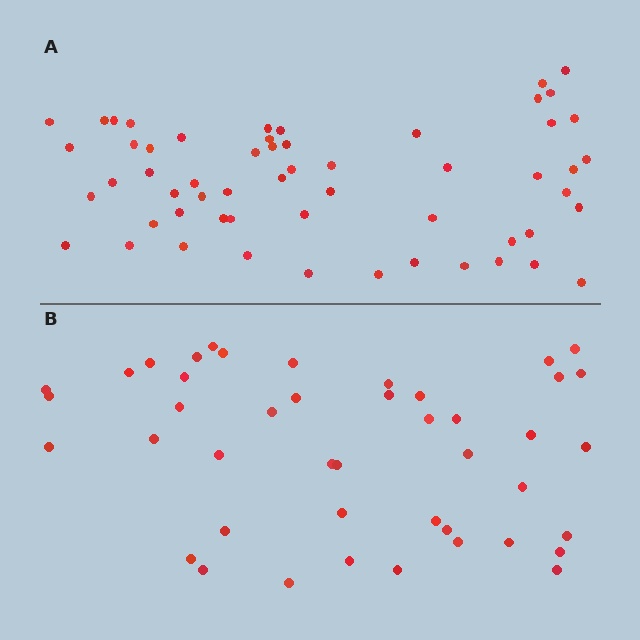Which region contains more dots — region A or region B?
Region A (the top region) has more dots.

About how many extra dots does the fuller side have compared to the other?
Region A has approximately 15 more dots than region B.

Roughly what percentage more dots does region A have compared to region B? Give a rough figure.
About 30% more.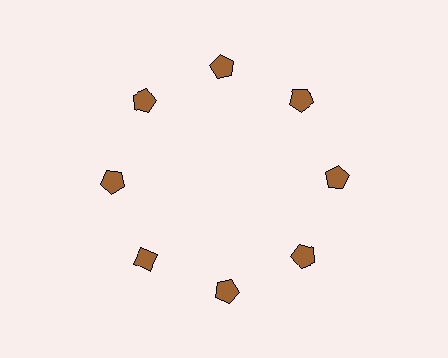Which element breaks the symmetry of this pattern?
The brown diamond at roughly the 8 o'clock position breaks the symmetry. All other shapes are brown pentagons.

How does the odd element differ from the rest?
It has a different shape: diamond instead of pentagon.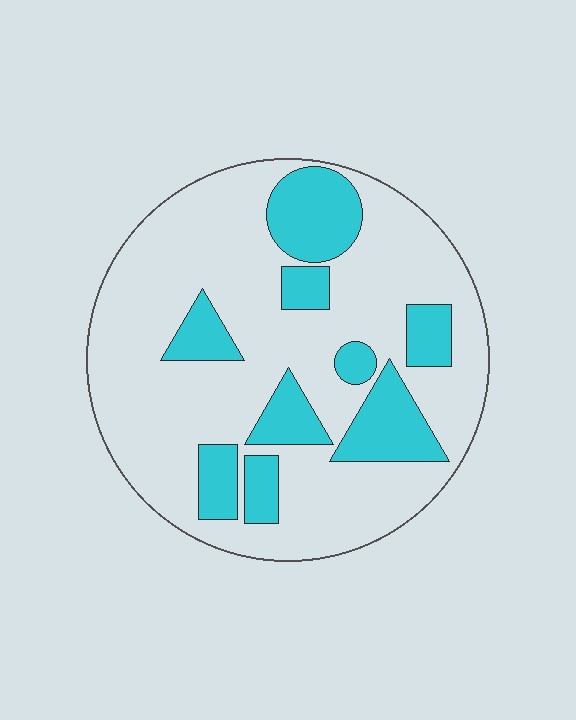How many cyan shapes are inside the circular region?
9.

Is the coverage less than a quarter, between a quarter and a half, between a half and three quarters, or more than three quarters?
Between a quarter and a half.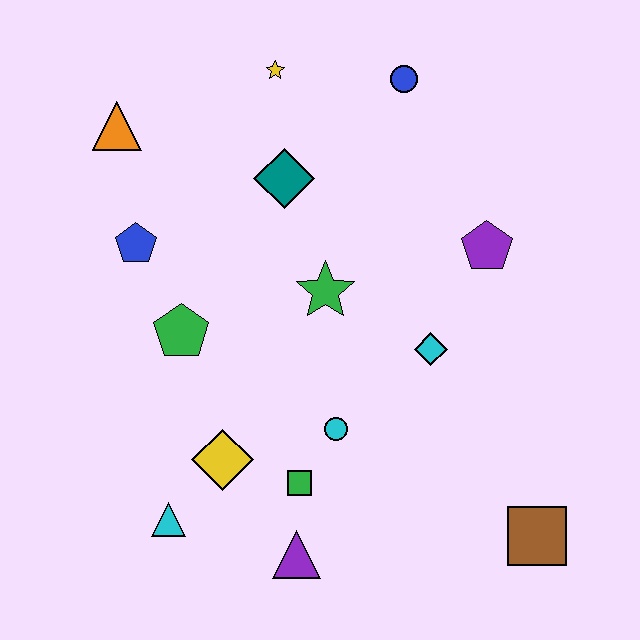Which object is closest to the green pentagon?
The blue pentagon is closest to the green pentagon.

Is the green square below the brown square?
No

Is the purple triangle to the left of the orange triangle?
No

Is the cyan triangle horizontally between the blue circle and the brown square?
No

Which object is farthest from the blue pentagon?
The brown square is farthest from the blue pentagon.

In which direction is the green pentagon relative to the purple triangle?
The green pentagon is above the purple triangle.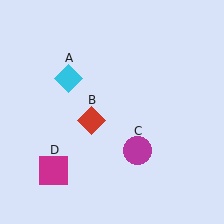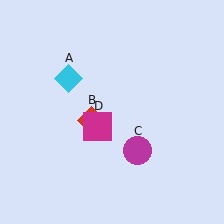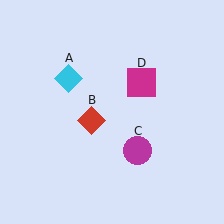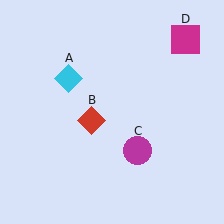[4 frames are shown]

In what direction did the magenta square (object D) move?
The magenta square (object D) moved up and to the right.